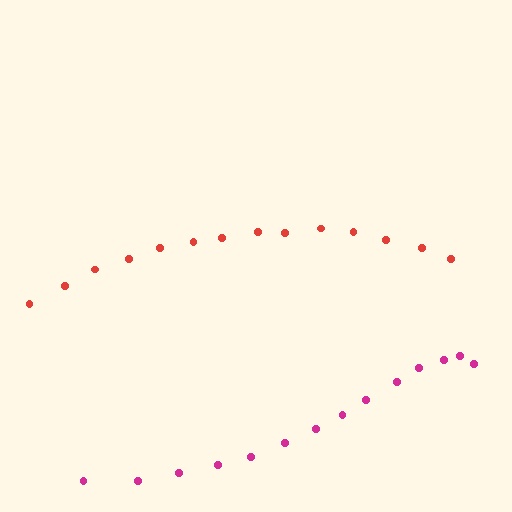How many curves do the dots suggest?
There are 2 distinct paths.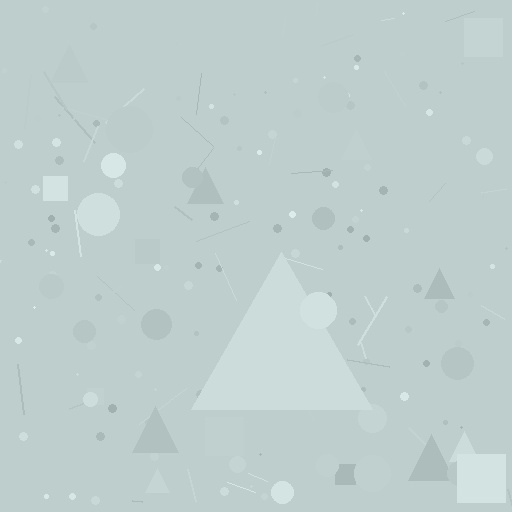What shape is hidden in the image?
A triangle is hidden in the image.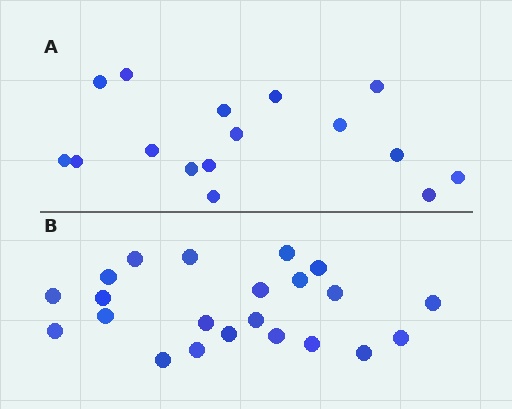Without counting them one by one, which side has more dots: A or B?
Region B (the bottom region) has more dots.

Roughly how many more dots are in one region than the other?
Region B has about 6 more dots than region A.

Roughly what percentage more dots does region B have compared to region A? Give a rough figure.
About 40% more.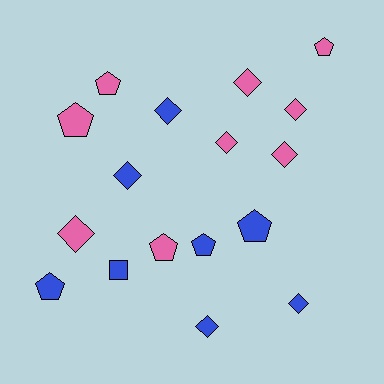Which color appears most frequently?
Pink, with 9 objects.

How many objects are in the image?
There are 17 objects.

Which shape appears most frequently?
Diamond, with 9 objects.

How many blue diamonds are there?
There are 4 blue diamonds.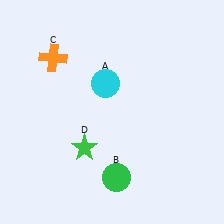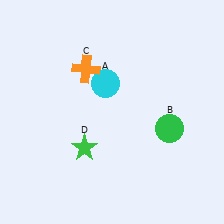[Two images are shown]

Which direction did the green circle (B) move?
The green circle (B) moved right.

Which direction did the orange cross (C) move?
The orange cross (C) moved right.